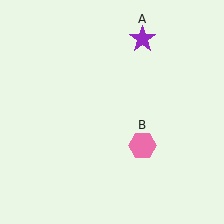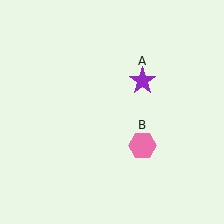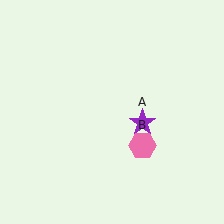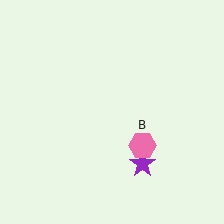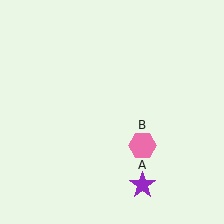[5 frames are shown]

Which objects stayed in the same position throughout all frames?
Pink hexagon (object B) remained stationary.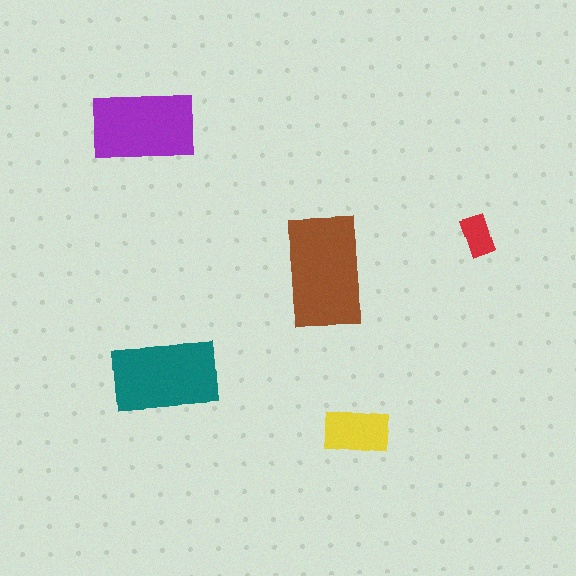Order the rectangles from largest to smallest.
the brown one, the teal one, the purple one, the yellow one, the red one.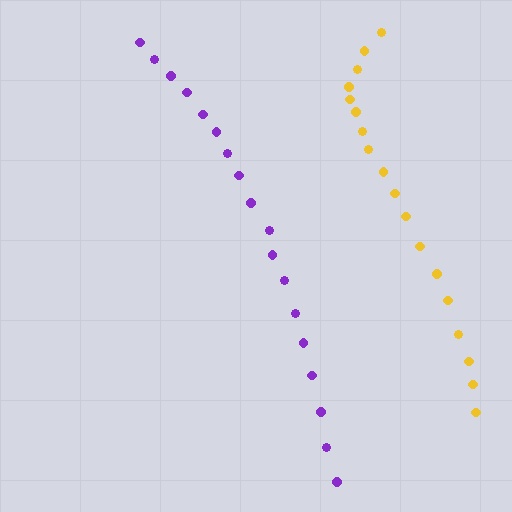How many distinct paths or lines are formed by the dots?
There are 2 distinct paths.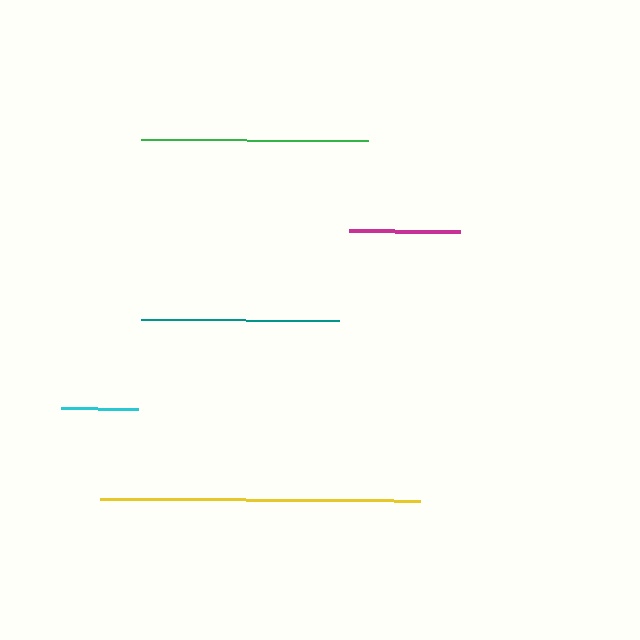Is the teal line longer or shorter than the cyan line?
The teal line is longer than the cyan line.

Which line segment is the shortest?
The cyan line is the shortest at approximately 77 pixels.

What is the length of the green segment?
The green segment is approximately 227 pixels long.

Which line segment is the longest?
The yellow line is the longest at approximately 320 pixels.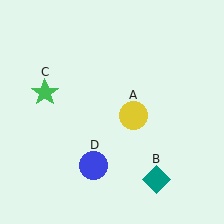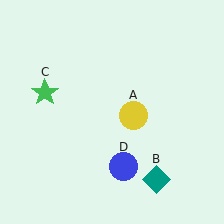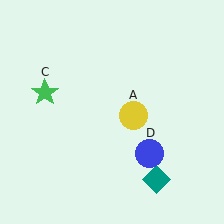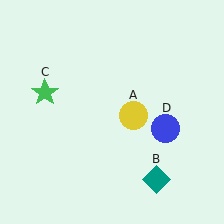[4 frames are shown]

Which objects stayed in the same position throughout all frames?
Yellow circle (object A) and teal diamond (object B) and green star (object C) remained stationary.